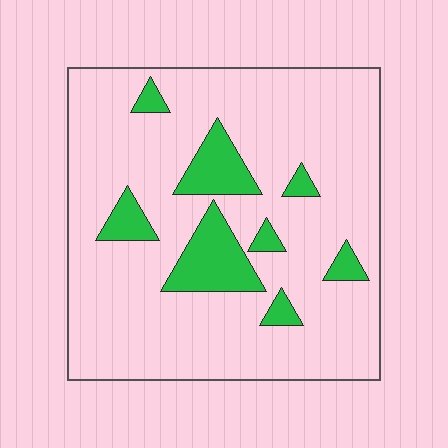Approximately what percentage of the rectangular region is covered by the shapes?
Approximately 15%.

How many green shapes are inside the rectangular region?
8.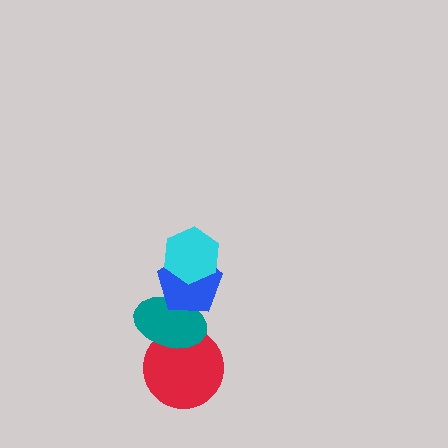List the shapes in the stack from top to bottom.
From top to bottom: the cyan hexagon, the blue pentagon, the teal ellipse, the red circle.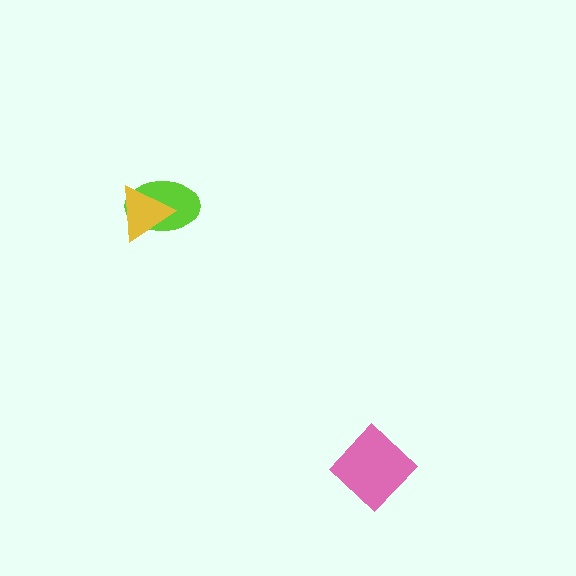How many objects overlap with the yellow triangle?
1 object overlaps with the yellow triangle.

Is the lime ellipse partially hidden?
Yes, it is partially covered by another shape.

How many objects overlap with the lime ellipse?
1 object overlaps with the lime ellipse.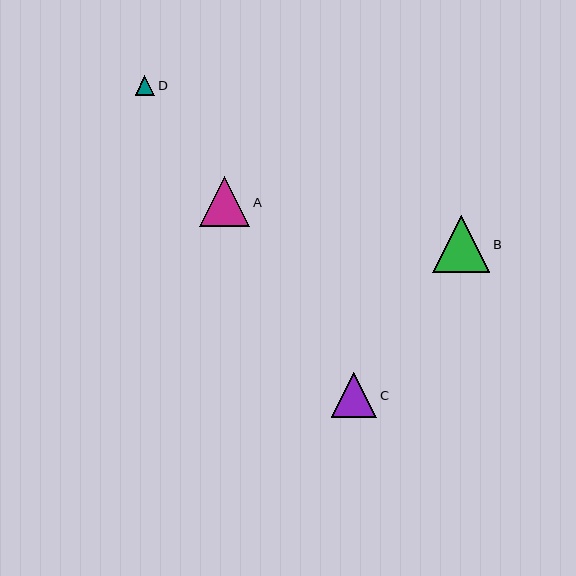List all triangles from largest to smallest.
From largest to smallest: B, A, C, D.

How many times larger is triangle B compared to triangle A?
Triangle B is approximately 1.1 times the size of triangle A.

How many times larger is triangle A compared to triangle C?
Triangle A is approximately 1.1 times the size of triangle C.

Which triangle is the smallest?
Triangle D is the smallest with a size of approximately 20 pixels.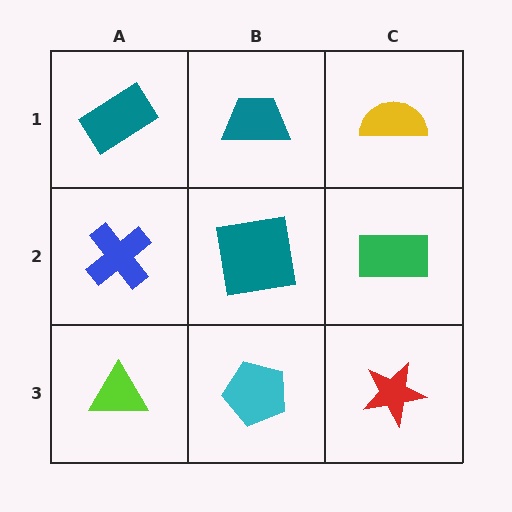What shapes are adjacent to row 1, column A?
A blue cross (row 2, column A), a teal trapezoid (row 1, column B).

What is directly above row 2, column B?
A teal trapezoid.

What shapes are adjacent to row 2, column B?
A teal trapezoid (row 1, column B), a cyan pentagon (row 3, column B), a blue cross (row 2, column A), a green rectangle (row 2, column C).